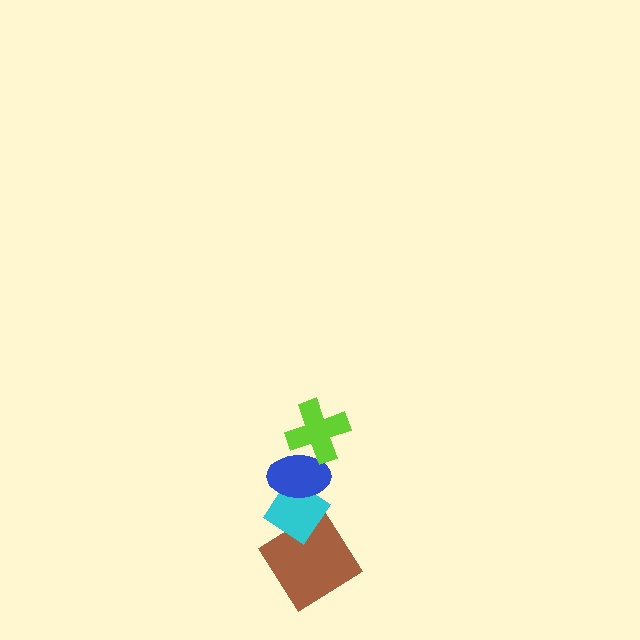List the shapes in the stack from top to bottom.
From top to bottom: the lime cross, the blue ellipse, the cyan diamond, the brown diamond.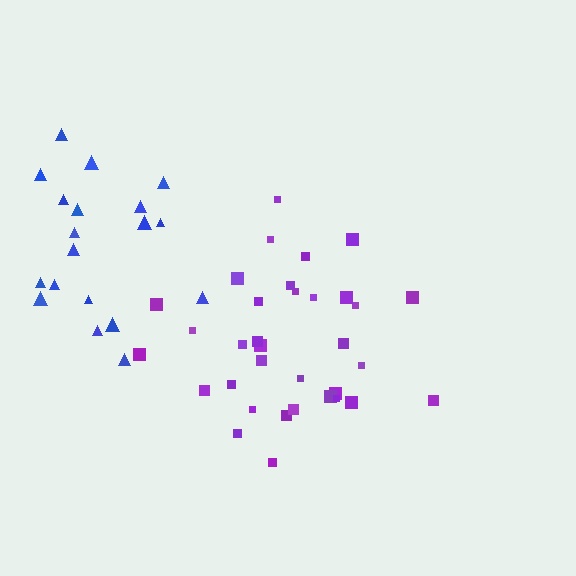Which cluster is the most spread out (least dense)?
Blue.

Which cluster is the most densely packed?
Purple.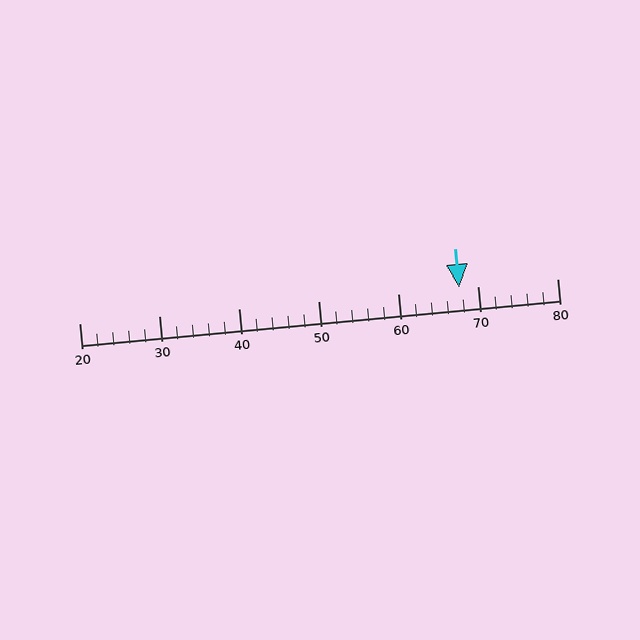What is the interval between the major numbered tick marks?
The major tick marks are spaced 10 units apart.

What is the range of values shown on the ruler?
The ruler shows values from 20 to 80.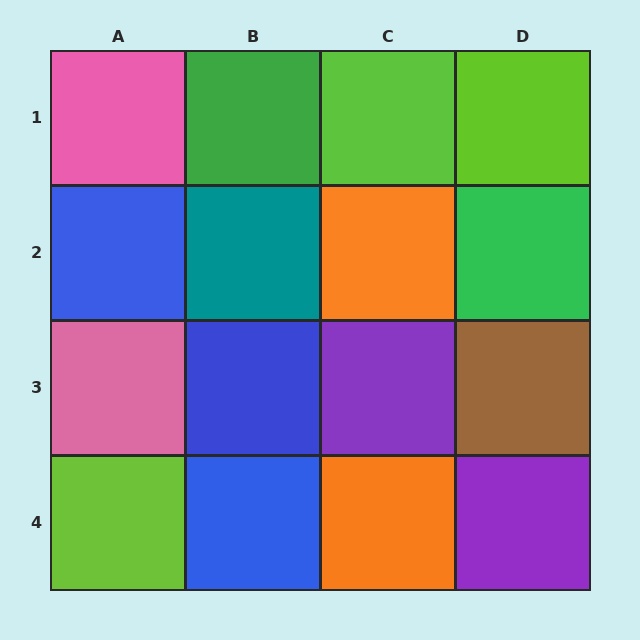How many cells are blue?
3 cells are blue.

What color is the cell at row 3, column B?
Blue.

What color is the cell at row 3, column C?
Purple.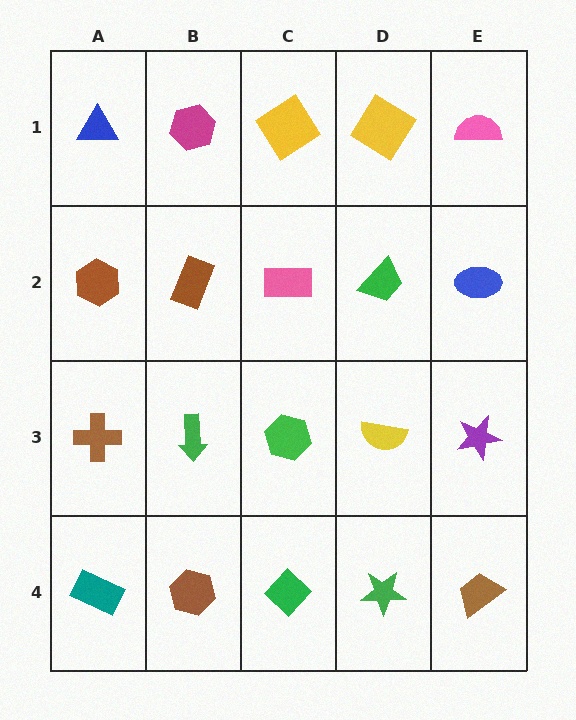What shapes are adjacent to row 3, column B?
A brown rectangle (row 2, column B), a brown hexagon (row 4, column B), a brown cross (row 3, column A), a green hexagon (row 3, column C).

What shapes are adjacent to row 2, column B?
A magenta hexagon (row 1, column B), a green arrow (row 3, column B), a brown hexagon (row 2, column A), a pink rectangle (row 2, column C).